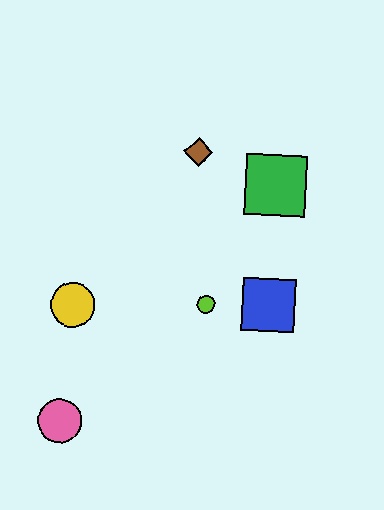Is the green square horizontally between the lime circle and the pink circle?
No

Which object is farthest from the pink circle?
The green square is farthest from the pink circle.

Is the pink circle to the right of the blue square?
No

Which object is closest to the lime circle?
The blue square is closest to the lime circle.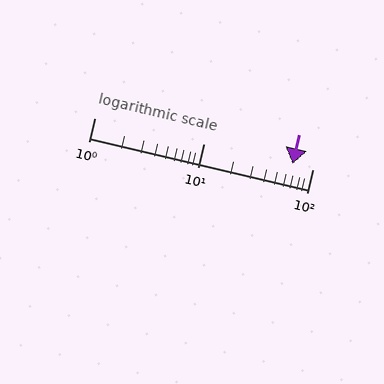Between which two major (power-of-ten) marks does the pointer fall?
The pointer is between 10 and 100.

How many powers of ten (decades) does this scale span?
The scale spans 2 decades, from 1 to 100.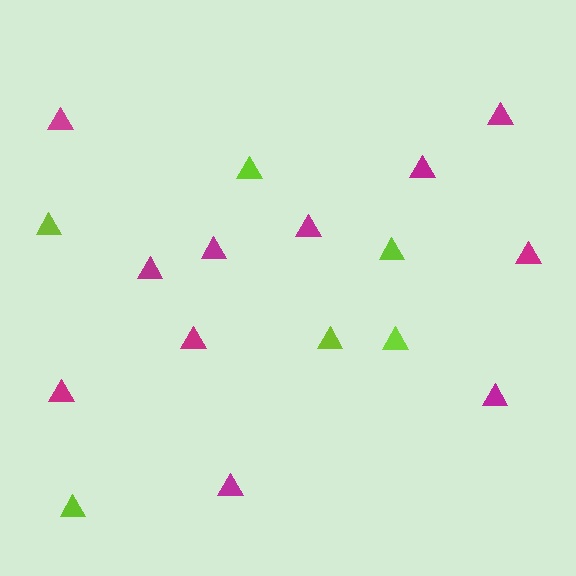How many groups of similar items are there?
There are 2 groups: one group of lime triangles (6) and one group of magenta triangles (11).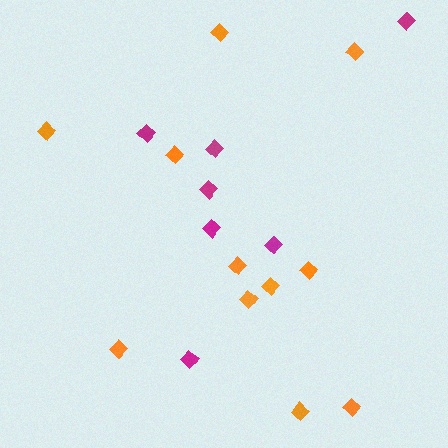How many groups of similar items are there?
There are 2 groups: one group of magenta diamonds (7) and one group of orange diamonds (11).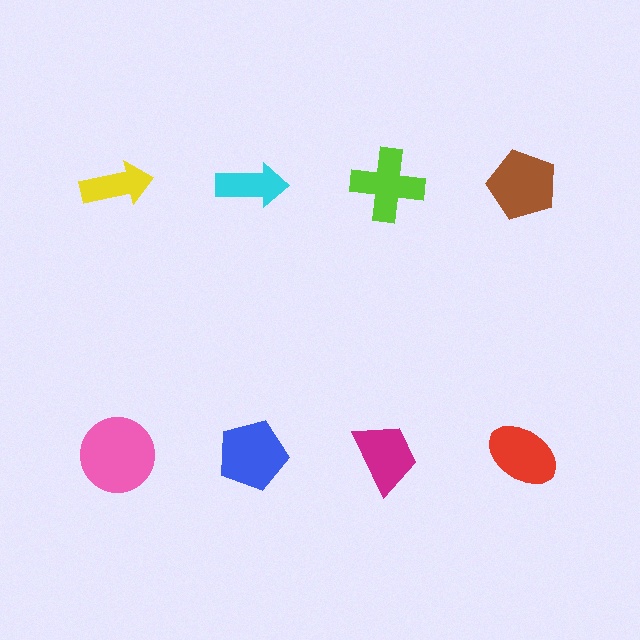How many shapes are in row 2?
4 shapes.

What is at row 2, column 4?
A red ellipse.